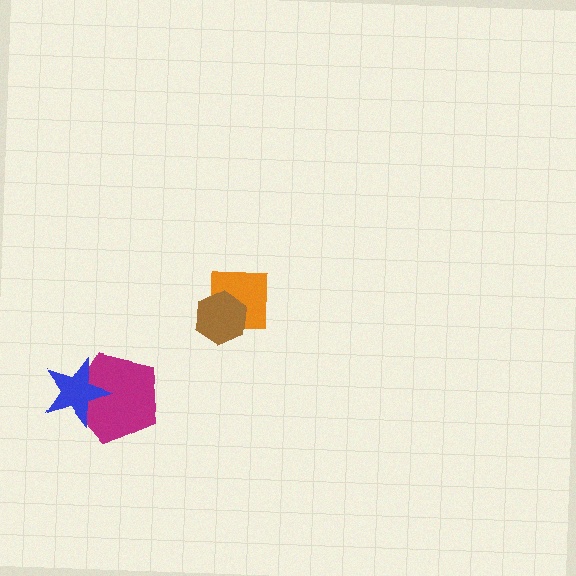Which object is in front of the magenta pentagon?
The blue star is in front of the magenta pentagon.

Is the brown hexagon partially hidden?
No, no other shape covers it.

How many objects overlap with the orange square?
1 object overlaps with the orange square.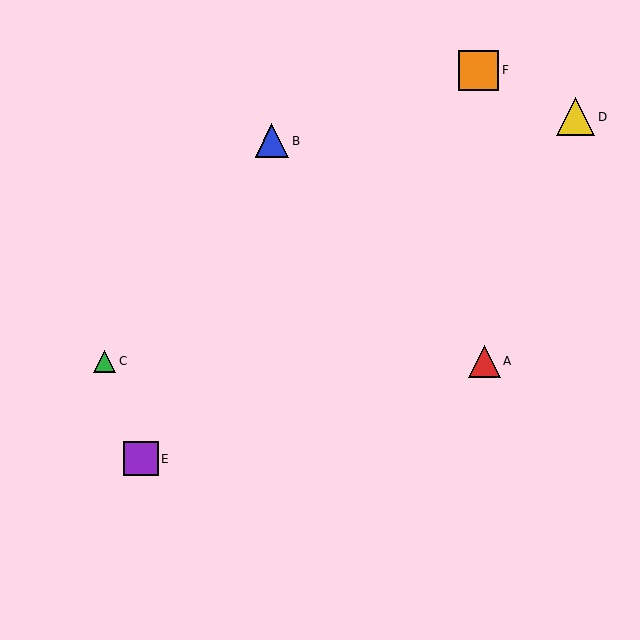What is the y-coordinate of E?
Object E is at y≈459.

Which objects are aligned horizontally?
Objects A, C are aligned horizontally.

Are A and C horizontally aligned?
Yes, both are at y≈361.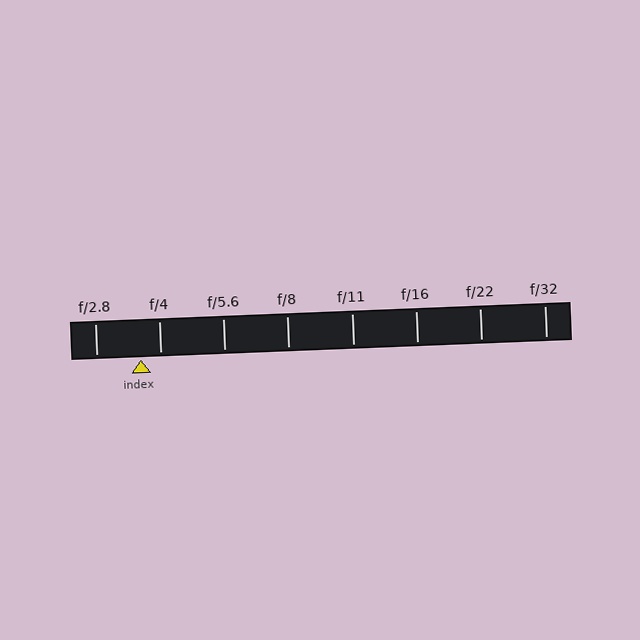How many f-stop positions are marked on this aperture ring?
There are 8 f-stop positions marked.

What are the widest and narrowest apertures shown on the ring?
The widest aperture shown is f/2.8 and the narrowest is f/32.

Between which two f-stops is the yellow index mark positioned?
The index mark is between f/2.8 and f/4.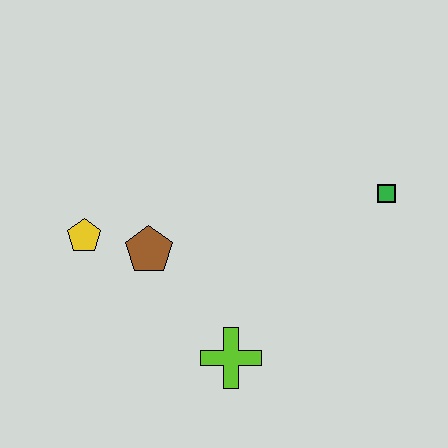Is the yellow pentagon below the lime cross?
No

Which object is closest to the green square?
The lime cross is closest to the green square.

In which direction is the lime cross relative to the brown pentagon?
The lime cross is below the brown pentagon.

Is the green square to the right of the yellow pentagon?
Yes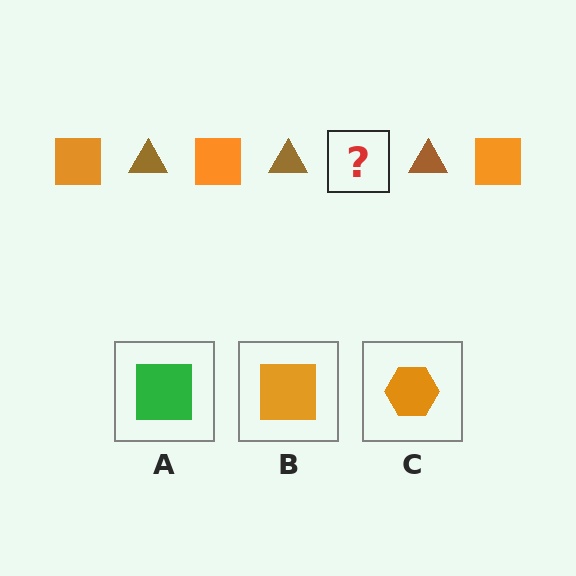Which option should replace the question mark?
Option B.